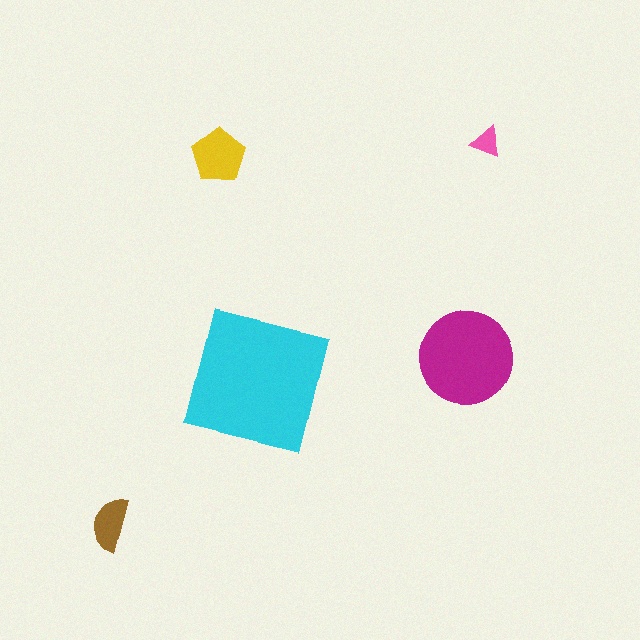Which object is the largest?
The cyan square.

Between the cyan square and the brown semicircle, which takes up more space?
The cyan square.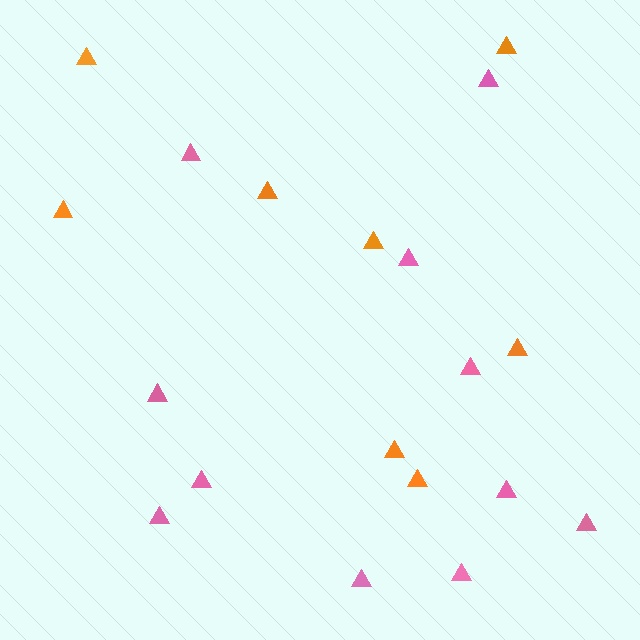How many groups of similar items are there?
There are 2 groups: one group of pink triangles (11) and one group of orange triangles (8).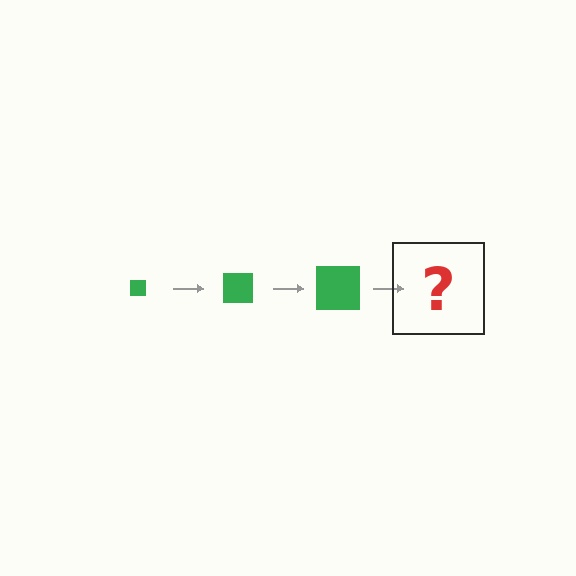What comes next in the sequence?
The next element should be a green square, larger than the previous one.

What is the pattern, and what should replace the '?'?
The pattern is that the square gets progressively larger each step. The '?' should be a green square, larger than the previous one.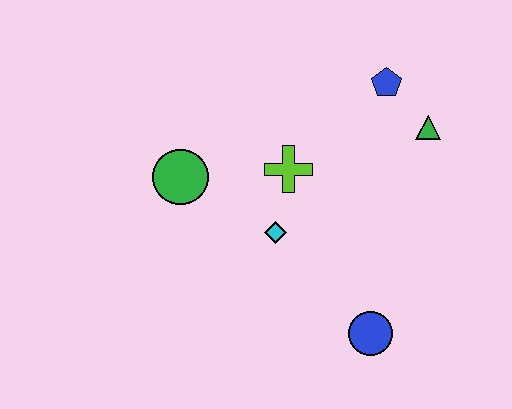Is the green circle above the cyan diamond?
Yes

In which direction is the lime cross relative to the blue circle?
The lime cross is above the blue circle.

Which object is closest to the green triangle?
The blue pentagon is closest to the green triangle.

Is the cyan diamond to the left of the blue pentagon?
Yes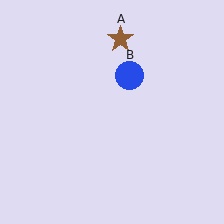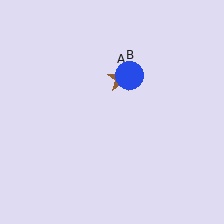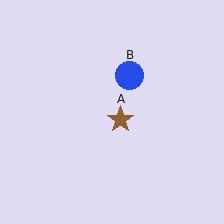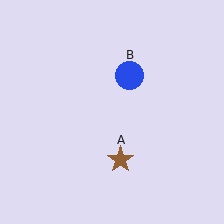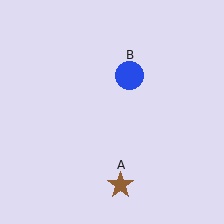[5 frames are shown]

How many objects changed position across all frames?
1 object changed position: brown star (object A).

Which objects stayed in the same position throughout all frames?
Blue circle (object B) remained stationary.